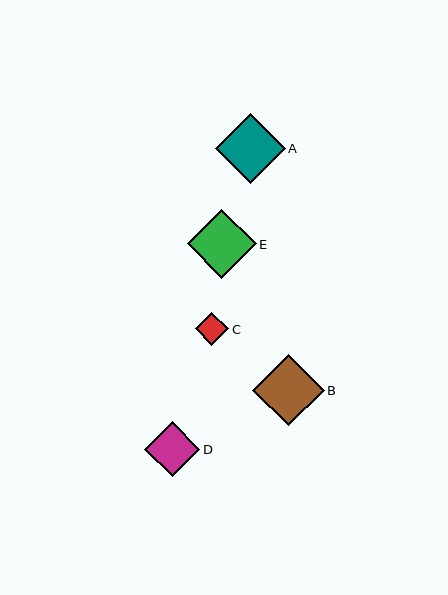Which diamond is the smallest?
Diamond C is the smallest with a size of approximately 34 pixels.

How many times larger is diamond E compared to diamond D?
Diamond E is approximately 1.3 times the size of diamond D.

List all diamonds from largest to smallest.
From largest to smallest: B, A, E, D, C.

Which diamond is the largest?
Diamond B is the largest with a size of approximately 72 pixels.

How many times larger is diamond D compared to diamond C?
Diamond D is approximately 1.6 times the size of diamond C.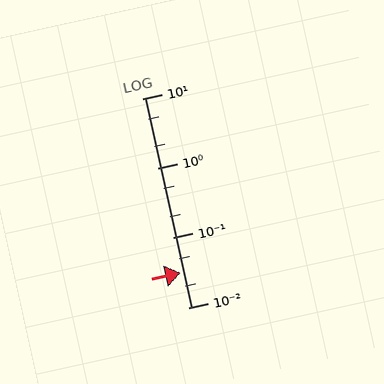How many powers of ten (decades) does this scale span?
The scale spans 3 decades, from 0.01 to 10.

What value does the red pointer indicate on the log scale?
The pointer indicates approximately 0.031.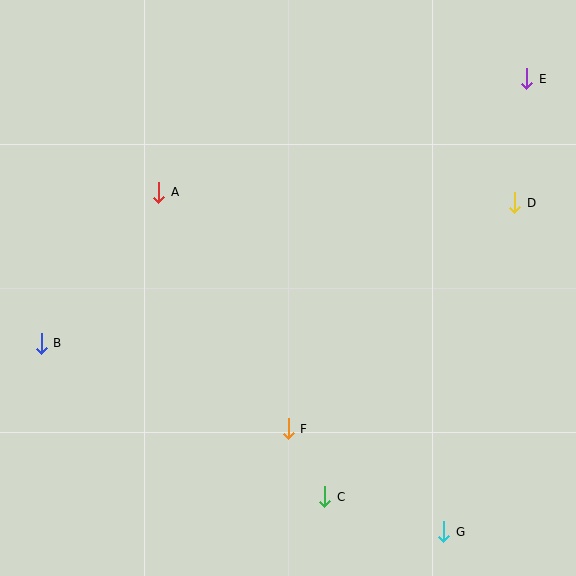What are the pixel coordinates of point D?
Point D is at (515, 203).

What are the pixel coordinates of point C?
Point C is at (325, 497).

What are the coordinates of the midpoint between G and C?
The midpoint between G and C is at (384, 514).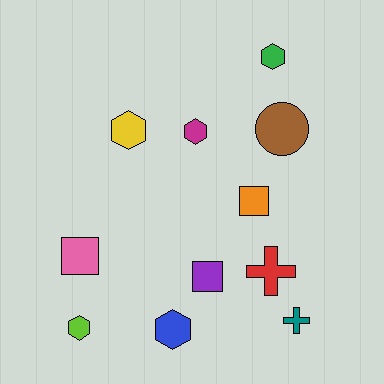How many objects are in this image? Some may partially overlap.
There are 11 objects.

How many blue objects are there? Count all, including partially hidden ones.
There is 1 blue object.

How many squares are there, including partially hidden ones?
There are 3 squares.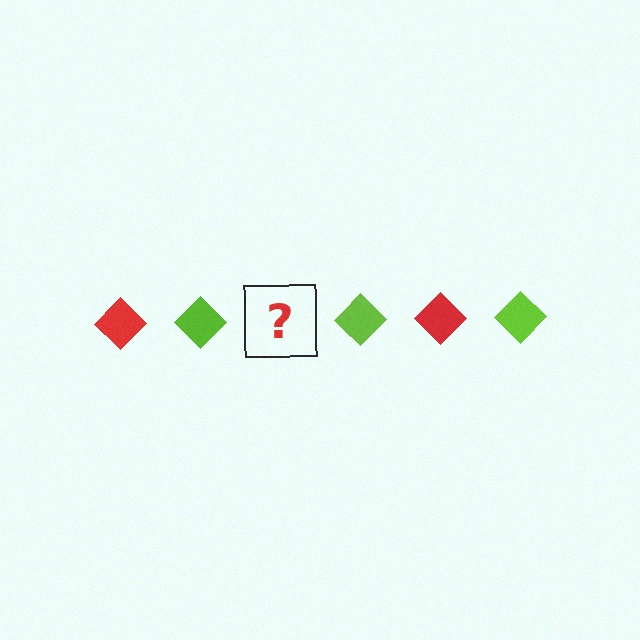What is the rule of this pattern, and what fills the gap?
The rule is that the pattern cycles through red, lime diamonds. The gap should be filled with a red diamond.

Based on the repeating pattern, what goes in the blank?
The blank should be a red diamond.